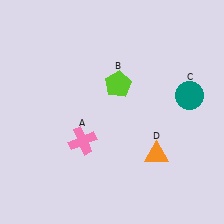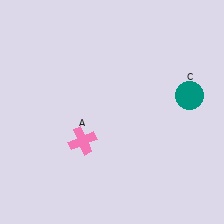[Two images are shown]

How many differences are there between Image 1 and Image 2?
There are 2 differences between the two images.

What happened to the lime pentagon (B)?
The lime pentagon (B) was removed in Image 2. It was in the top-right area of Image 1.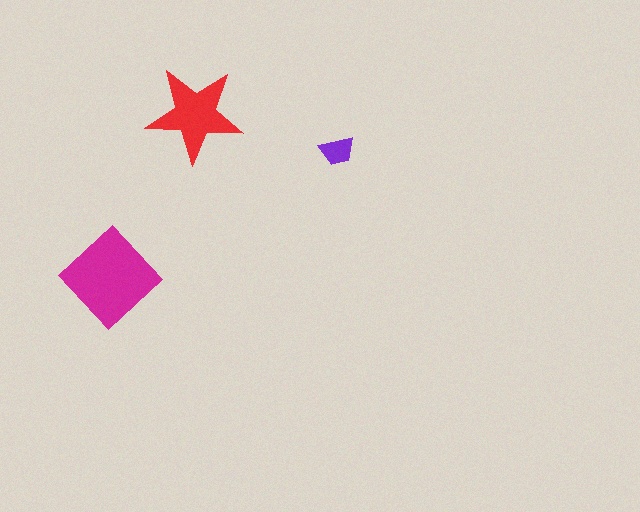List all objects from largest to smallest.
The magenta diamond, the red star, the purple trapezoid.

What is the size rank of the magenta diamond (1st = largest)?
1st.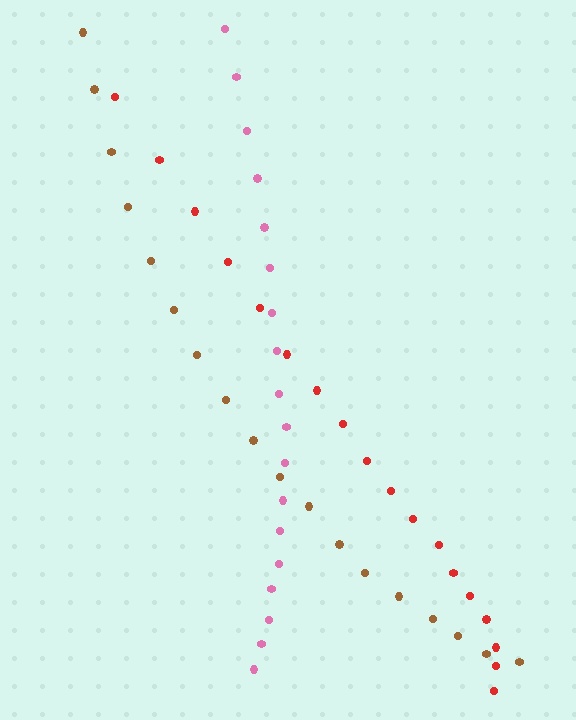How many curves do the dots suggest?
There are 3 distinct paths.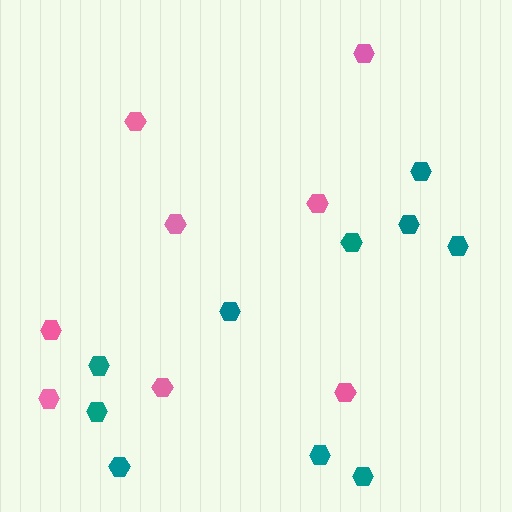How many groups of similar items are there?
There are 2 groups: one group of teal hexagons (10) and one group of pink hexagons (8).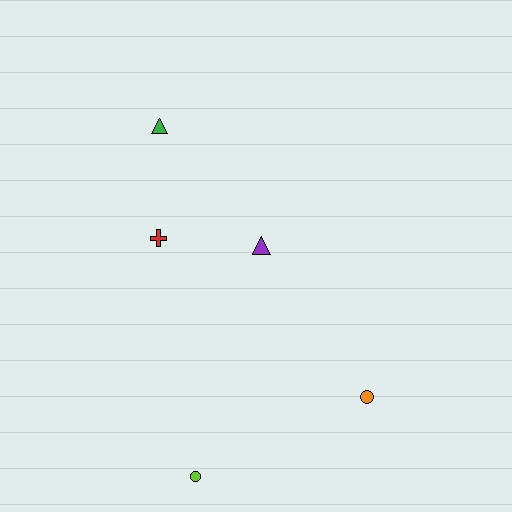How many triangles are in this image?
There are 2 triangles.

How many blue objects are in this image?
There are no blue objects.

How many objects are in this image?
There are 5 objects.